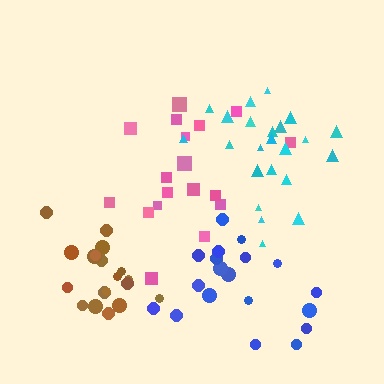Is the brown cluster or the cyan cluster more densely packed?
Brown.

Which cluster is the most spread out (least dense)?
Blue.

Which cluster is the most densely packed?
Brown.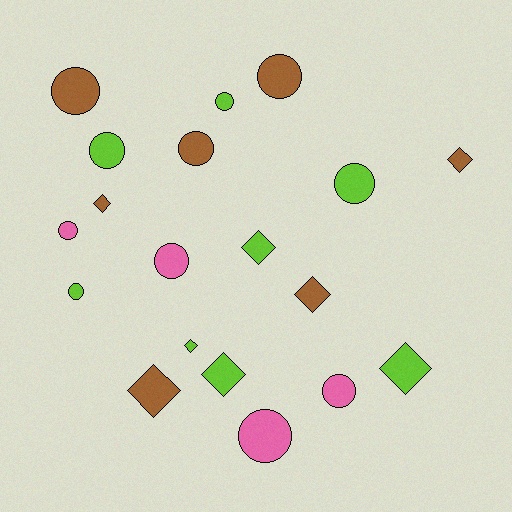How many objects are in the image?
There are 19 objects.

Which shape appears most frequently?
Circle, with 11 objects.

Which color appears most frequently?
Lime, with 8 objects.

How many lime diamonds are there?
There are 4 lime diamonds.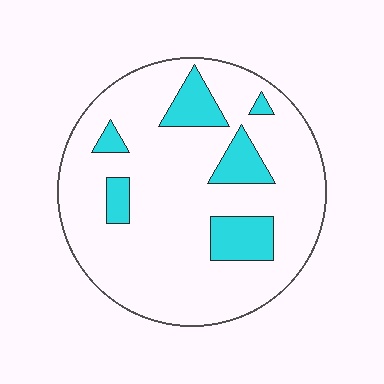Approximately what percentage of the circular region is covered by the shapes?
Approximately 15%.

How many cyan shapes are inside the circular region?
6.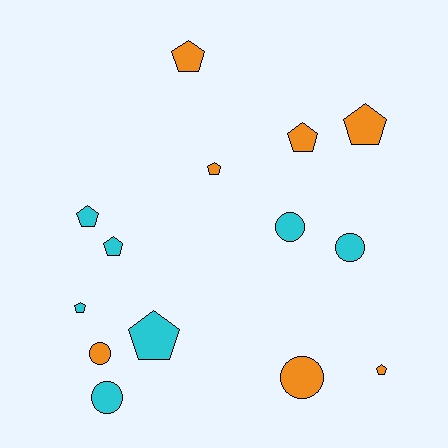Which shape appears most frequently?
Pentagon, with 9 objects.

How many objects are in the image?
There are 14 objects.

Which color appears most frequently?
Cyan, with 7 objects.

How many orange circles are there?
There are 2 orange circles.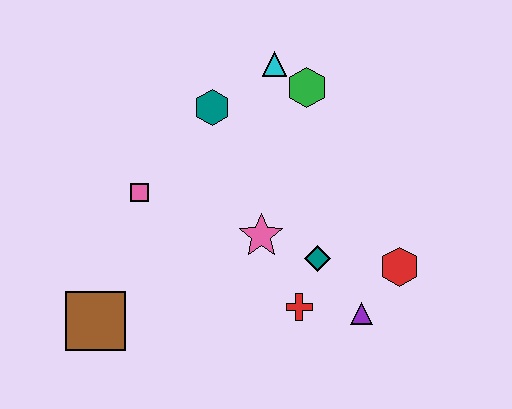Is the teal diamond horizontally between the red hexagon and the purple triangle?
No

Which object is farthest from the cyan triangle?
The brown square is farthest from the cyan triangle.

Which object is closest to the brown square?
The pink square is closest to the brown square.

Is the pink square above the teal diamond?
Yes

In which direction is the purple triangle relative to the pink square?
The purple triangle is to the right of the pink square.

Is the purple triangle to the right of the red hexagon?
No